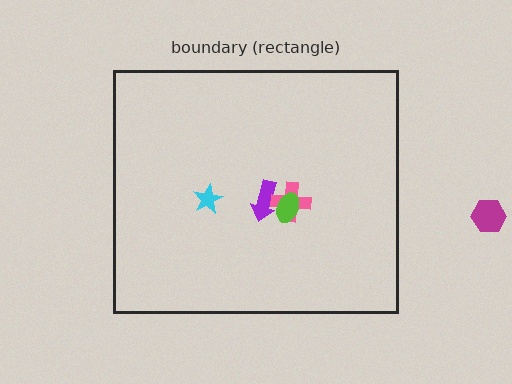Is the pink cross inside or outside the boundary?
Inside.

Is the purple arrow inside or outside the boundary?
Inside.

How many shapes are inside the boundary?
4 inside, 1 outside.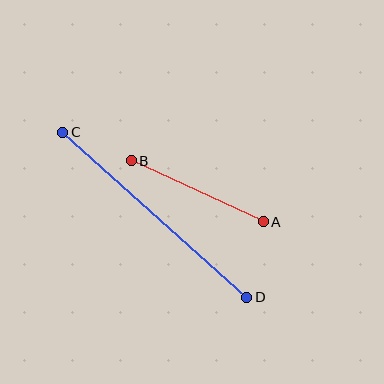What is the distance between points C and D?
The distance is approximately 247 pixels.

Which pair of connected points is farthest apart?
Points C and D are farthest apart.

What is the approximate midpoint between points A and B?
The midpoint is at approximately (197, 191) pixels.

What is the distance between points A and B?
The distance is approximately 145 pixels.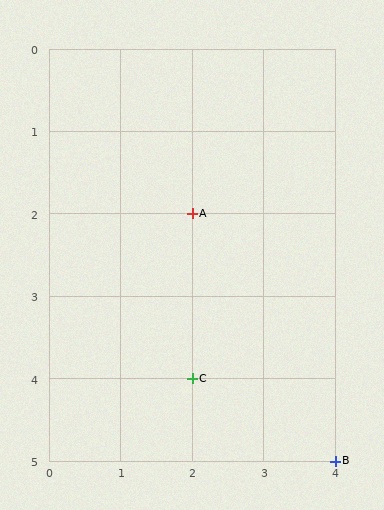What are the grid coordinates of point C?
Point C is at grid coordinates (2, 4).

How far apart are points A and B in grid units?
Points A and B are 2 columns and 3 rows apart (about 3.6 grid units diagonally).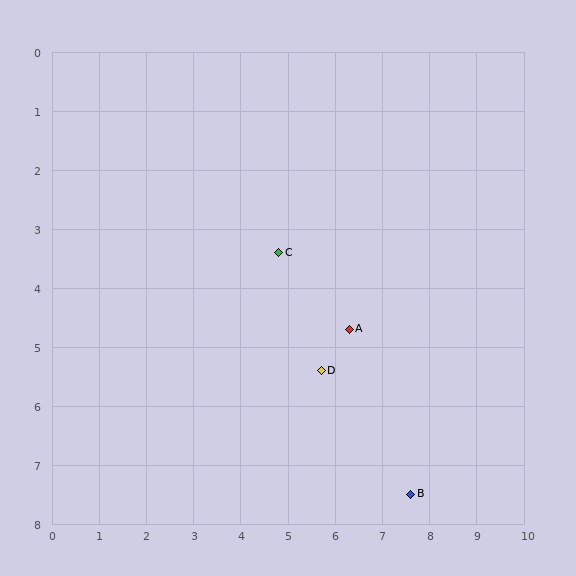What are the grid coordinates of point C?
Point C is at approximately (4.8, 3.4).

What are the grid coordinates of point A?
Point A is at approximately (6.3, 4.7).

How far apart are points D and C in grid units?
Points D and C are about 2.2 grid units apart.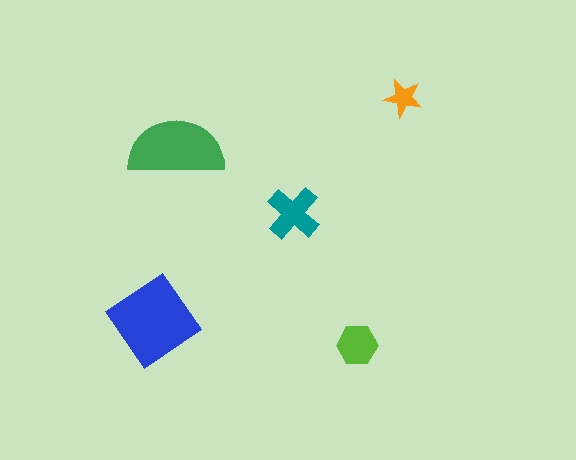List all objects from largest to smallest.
The blue diamond, the green semicircle, the teal cross, the lime hexagon, the orange star.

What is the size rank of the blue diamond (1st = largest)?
1st.